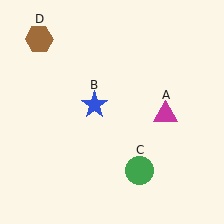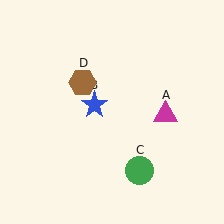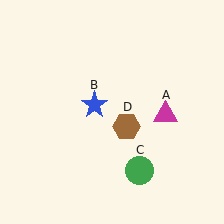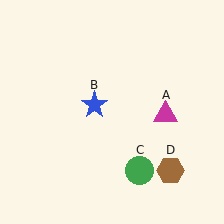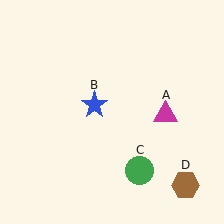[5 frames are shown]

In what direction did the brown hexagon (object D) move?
The brown hexagon (object D) moved down and to the right.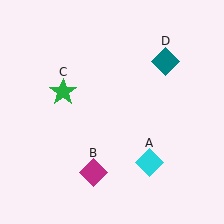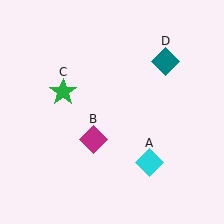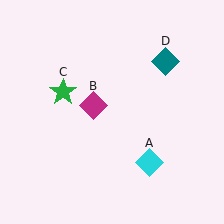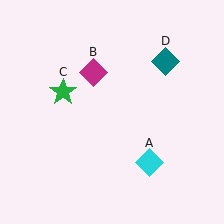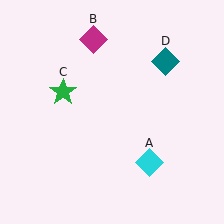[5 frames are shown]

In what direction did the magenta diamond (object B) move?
The magenta diamond (object B) moved up.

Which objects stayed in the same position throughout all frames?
Cyan diamond (object A) and green star (object C) and teal diamond (object D) remained stationary.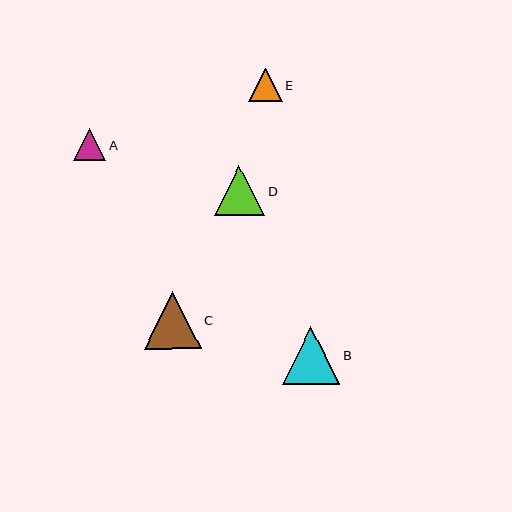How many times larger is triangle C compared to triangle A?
Triangle C is approximately 1.8 times the size of triangle A.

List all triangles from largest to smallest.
From largest to smallest: B, C, D, E, A.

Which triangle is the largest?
Triangle B is the largest with a size of approximately 58 pixels.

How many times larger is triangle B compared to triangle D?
Triangle B is approximately 1.1 times the size of triangle D.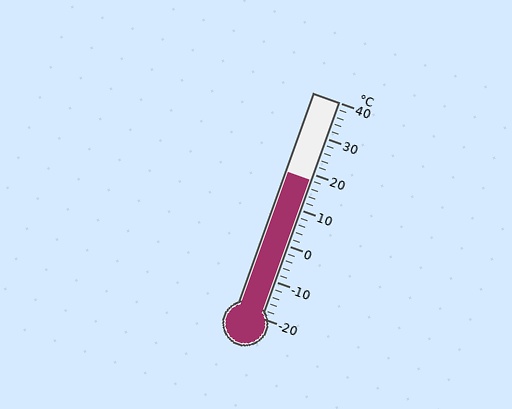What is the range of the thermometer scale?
The thermometer scale ranges from -20°C to 40°C.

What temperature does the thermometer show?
The thermometer shows approximately 18°C.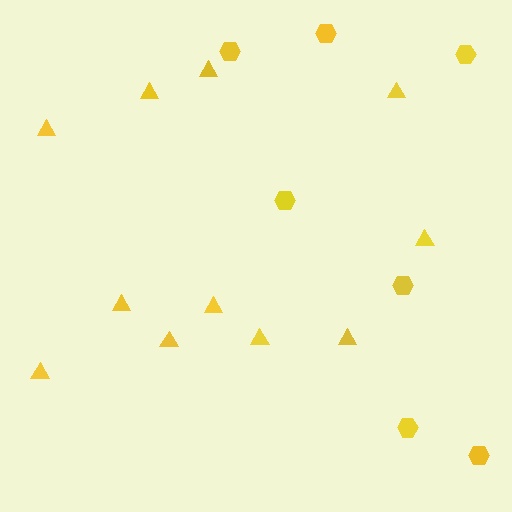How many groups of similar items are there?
There are 2 groups: one group of hexagons (7) and one group of triangles (11).